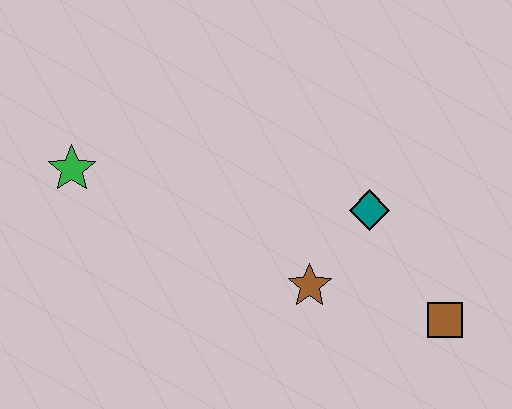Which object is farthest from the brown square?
The green star is farthest from the brown square.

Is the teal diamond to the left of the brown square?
Yes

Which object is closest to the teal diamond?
The brown star is closest to the teal diamond.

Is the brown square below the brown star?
Yes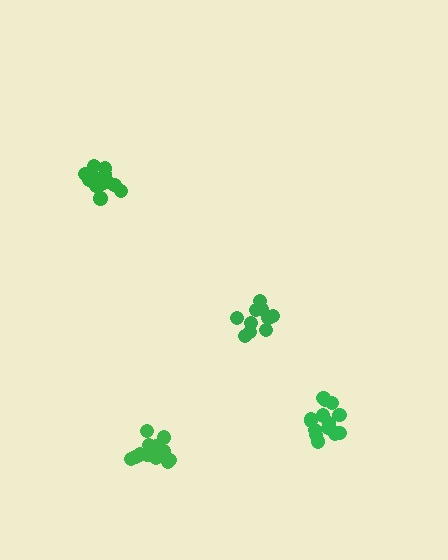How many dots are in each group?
Group 1: 15 dots, Group 2: 15 dots, Group 3: 15 dots, Group 4: 10 dots (55 total).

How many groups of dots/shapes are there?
There are 4 groups.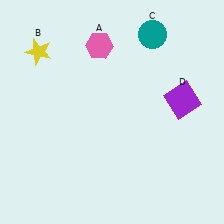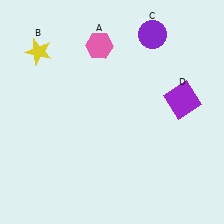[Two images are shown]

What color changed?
The circle (C) changed from teal in Image 1 to purple in Image 2.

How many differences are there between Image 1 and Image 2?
There is 1 difference between the two images.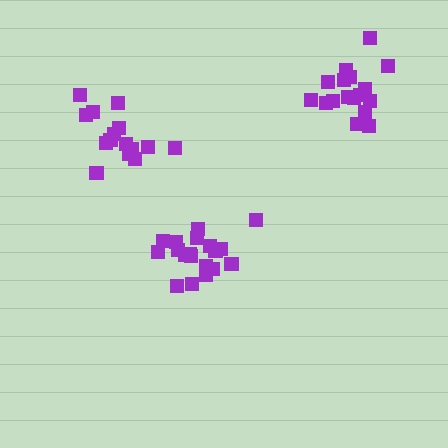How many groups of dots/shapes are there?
There are 3 groups.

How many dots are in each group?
Group 1: 16 dots, Group 2: 19 dots, Group 3: 19 dots (54 total).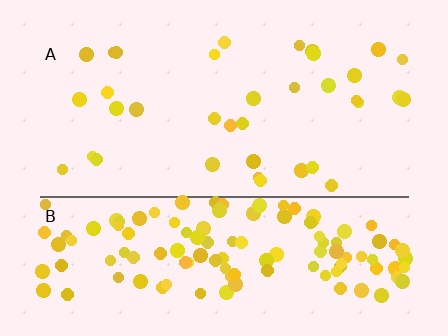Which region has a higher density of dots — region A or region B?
B (the bottom).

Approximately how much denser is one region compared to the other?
Approximately 4.0× — region B over region A.